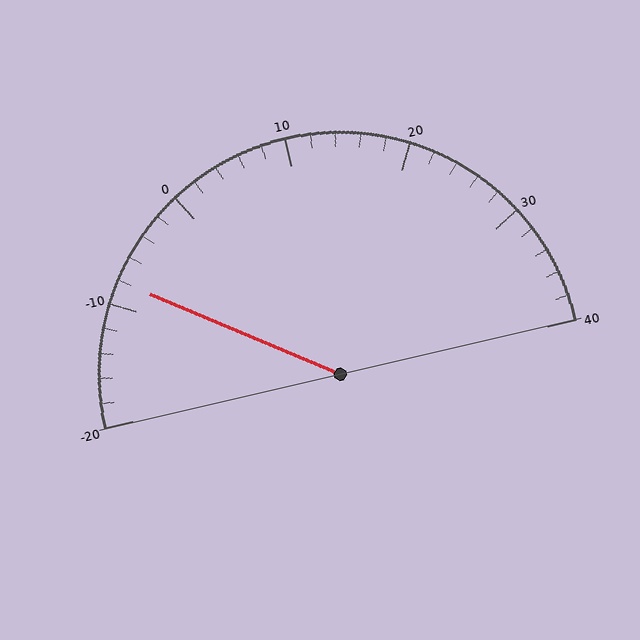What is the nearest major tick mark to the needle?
The nearest major tick mark is -10.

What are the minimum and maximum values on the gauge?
The gauge ranges from -20 to 40.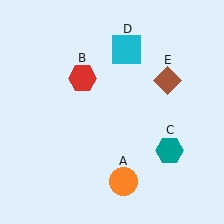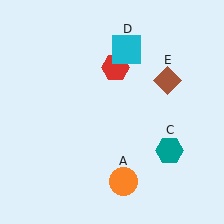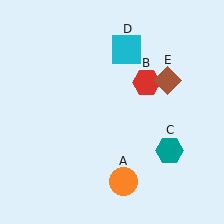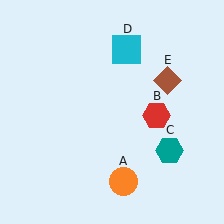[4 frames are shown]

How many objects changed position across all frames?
1 object changed position: red hexagon (object B).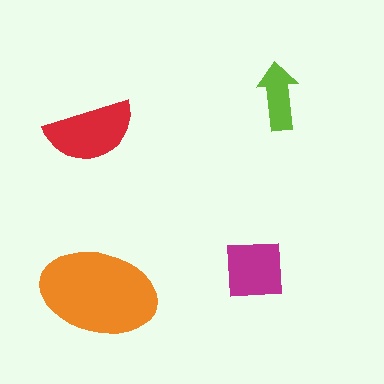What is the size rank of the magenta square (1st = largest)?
3rd.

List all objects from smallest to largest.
The lime arrow, the magenta square, the red semicircle, the orange ellipse.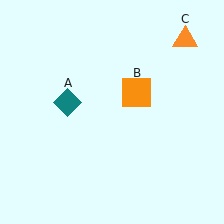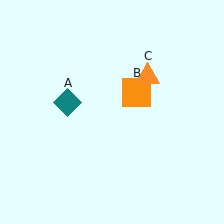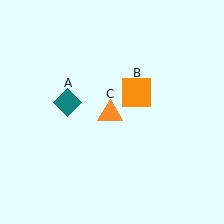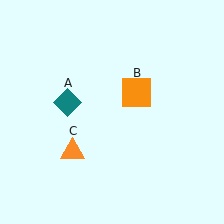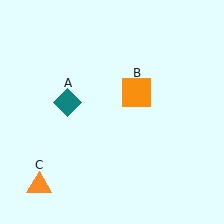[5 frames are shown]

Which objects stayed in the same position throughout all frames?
Teal diamond (object A) and orange square (object B) remained stationary.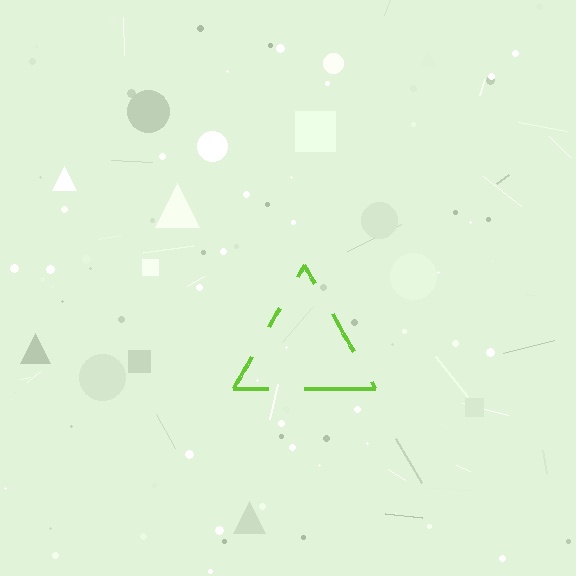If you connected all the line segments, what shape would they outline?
They would outline a triangle.